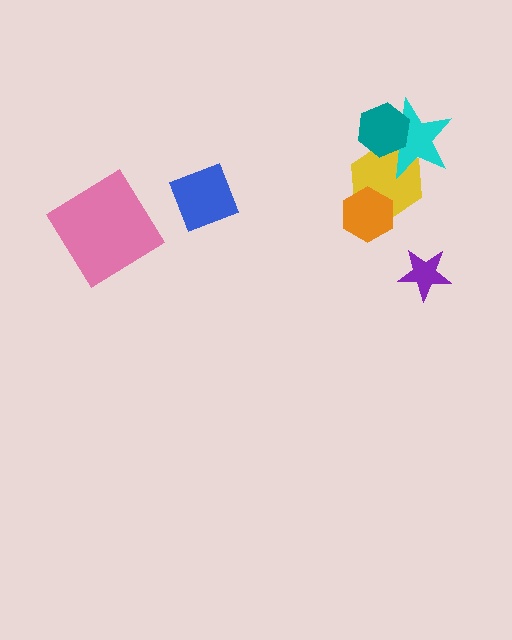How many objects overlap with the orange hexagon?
1 object overlaps with the orange hexagon.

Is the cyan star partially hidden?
Yes, it is partially covered by another shape.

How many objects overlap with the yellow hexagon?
3 objects overlap with the yellow hexagon.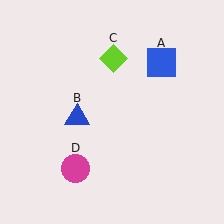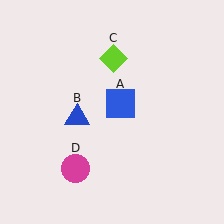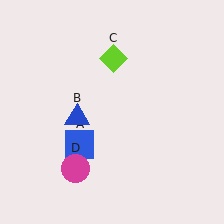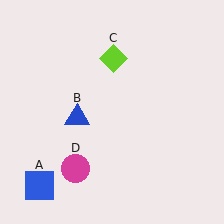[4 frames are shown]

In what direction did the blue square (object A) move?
The blue square (object A) moved down and to the left.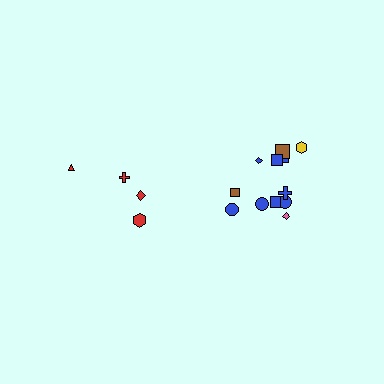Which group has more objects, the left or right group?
The right group.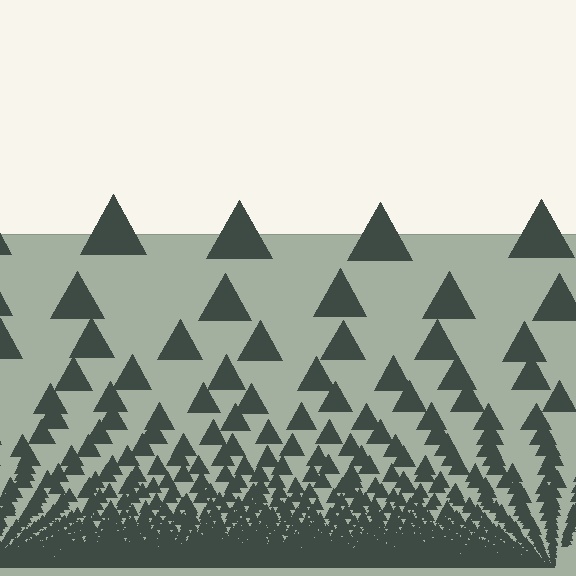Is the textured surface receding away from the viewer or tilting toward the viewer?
The surface appears to tilt toward the viewer. Texture elements get larger and sparser toward the top.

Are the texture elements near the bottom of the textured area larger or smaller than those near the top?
Smaller. The gradient is inverted — elements near the bottom are smaller and denser.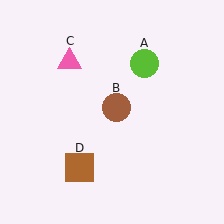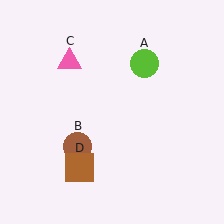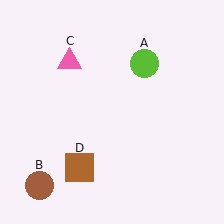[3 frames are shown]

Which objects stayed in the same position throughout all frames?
Lime circle (object A) and pink triangle (object C) and brown square (object D) remained stationary.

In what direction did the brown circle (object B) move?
The brown circle (object B) moved down and to the left.